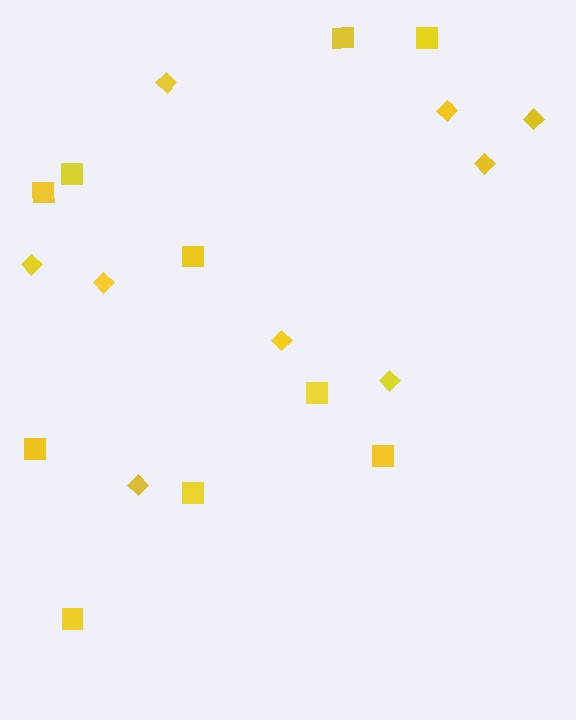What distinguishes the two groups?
There are 2 groups: one group of diamonds (9) and one group of squares (10).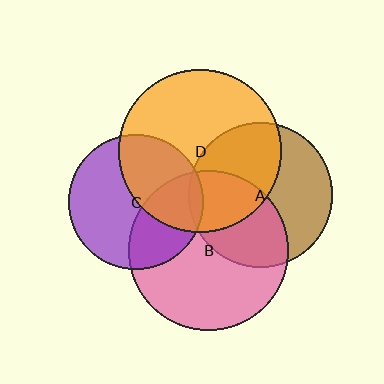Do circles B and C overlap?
Yes.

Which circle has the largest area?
Circle D (orange).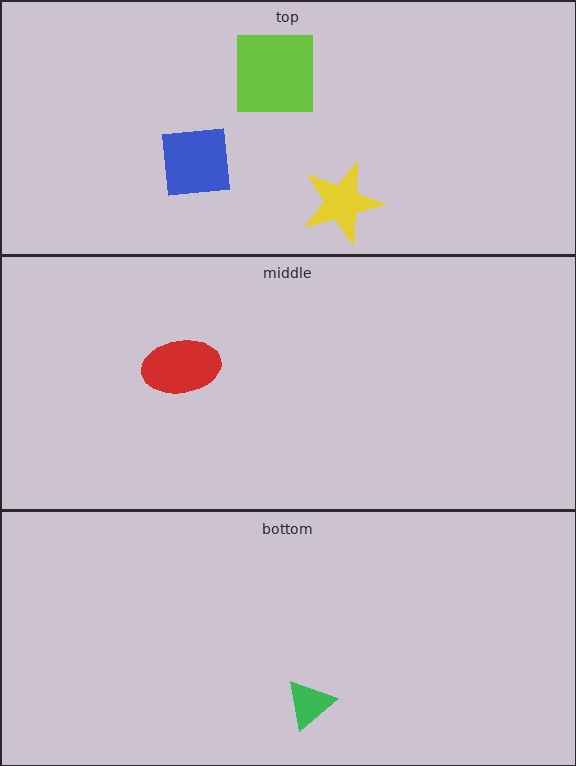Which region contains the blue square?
The top region.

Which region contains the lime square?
The top region.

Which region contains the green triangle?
The bottom region.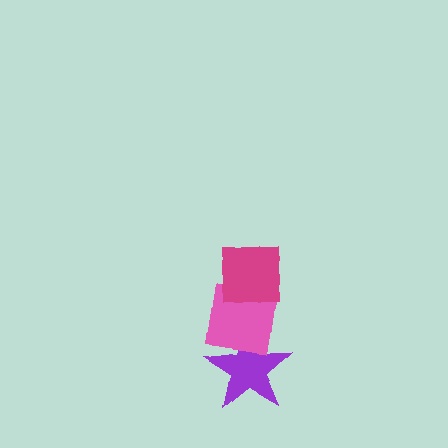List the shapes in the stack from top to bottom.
From top to bottom: the magenta square, the pink square, the purple star.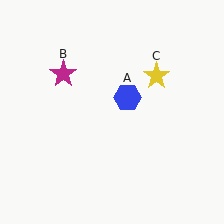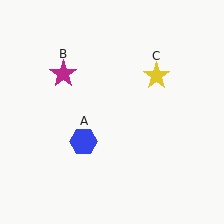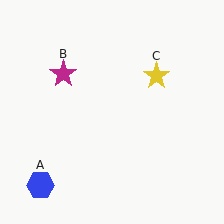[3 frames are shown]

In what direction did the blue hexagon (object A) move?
The blue hexagon (object A) moved down and to the left.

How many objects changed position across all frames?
1 object changed position: blue hexagon (object A).